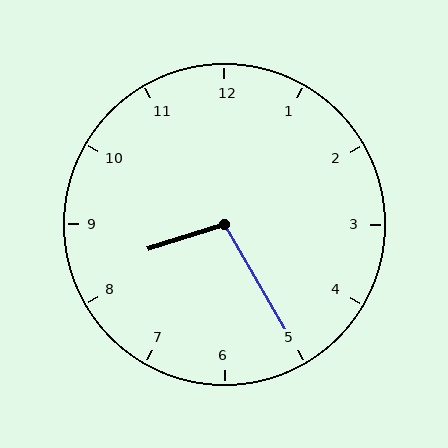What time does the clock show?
8:25.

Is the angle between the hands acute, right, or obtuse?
It is obtuse.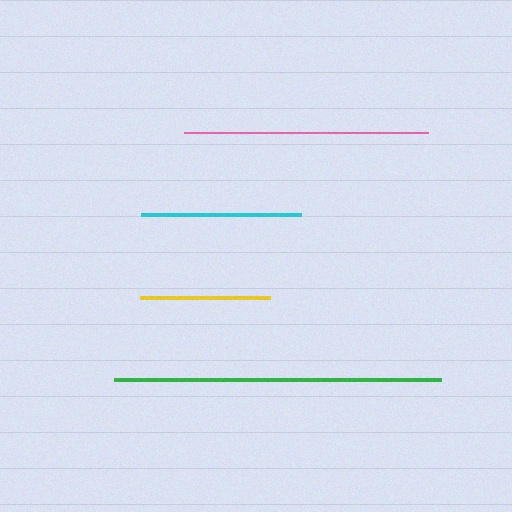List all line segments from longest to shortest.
From longest to shortest: green, pink, cyan, yellow.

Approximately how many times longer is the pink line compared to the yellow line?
The pink line is approximately 1.9 times the length of the yellow line.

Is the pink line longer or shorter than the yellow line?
The pink line is longer than the yellow line.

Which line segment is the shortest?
The yellow line is the shortest at approximately 130 pixels.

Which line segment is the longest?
The green line is the longest at approximately 327 pixels.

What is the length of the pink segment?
The pink segment is approximately 244 pixels long.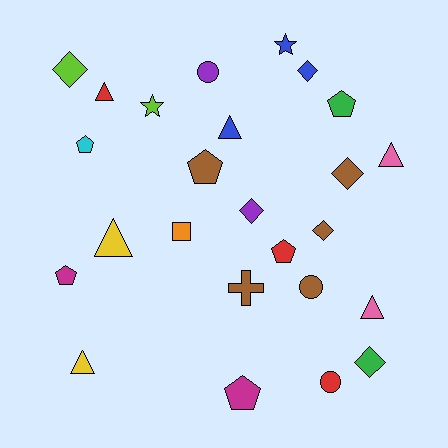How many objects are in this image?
There are 25 objects.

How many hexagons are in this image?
There are no hexagons.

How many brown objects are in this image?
There are 5 brown objects.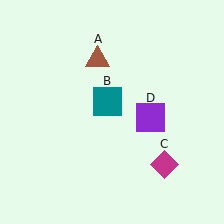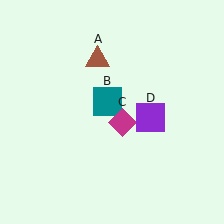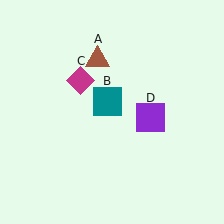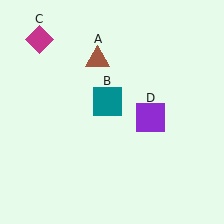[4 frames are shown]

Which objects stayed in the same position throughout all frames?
Brown triangle (object A) and teal square (object B) and purple square (object D) remained stationary.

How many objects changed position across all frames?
1 object changed position: magenta diamond (object C).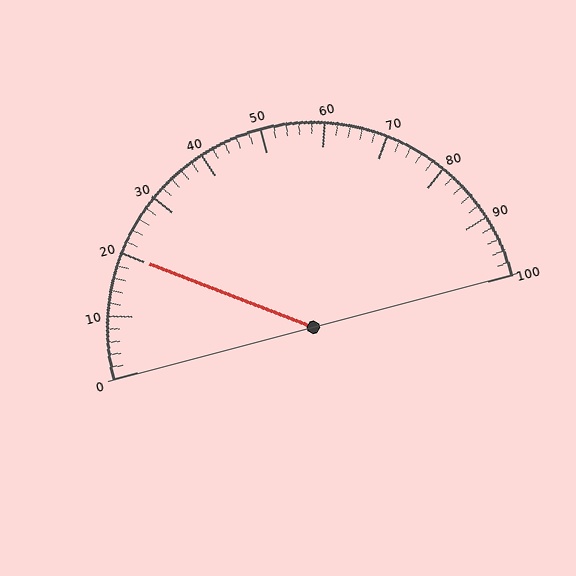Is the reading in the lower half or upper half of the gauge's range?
The reading is in the lower half of the range (0 to 100).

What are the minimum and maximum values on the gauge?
The gauge ranges from 0 to 100.